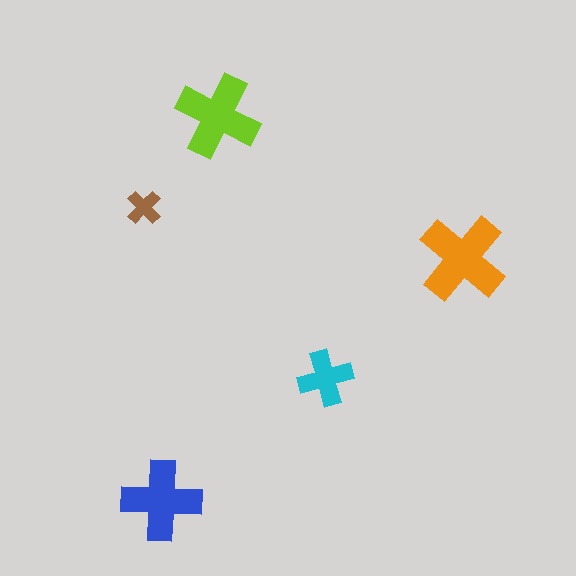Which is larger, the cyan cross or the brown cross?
The cyan one.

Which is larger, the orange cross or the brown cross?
The orange one.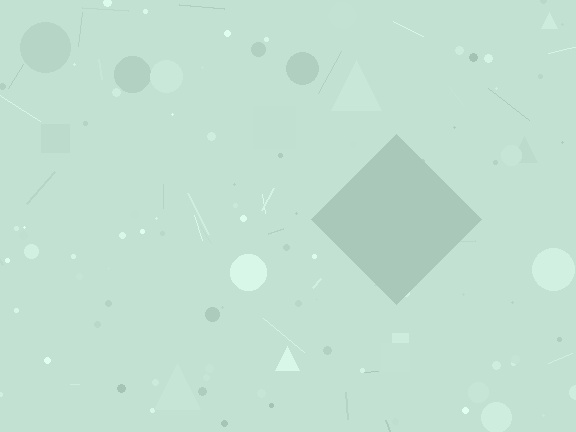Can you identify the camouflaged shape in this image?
The camouflaged shape is a diamond.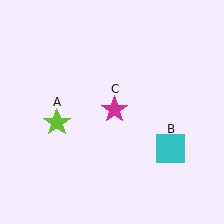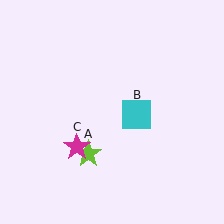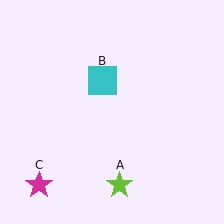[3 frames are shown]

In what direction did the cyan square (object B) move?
The cyan square (object B) moved up and to the left.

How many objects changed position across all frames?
3 objects changed position: lime star (object A), cyan square (object B), magenta star (object C).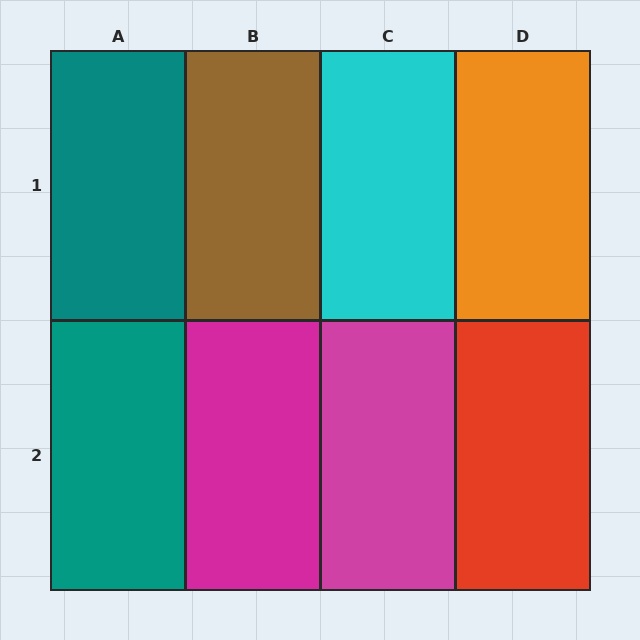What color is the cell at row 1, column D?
Orange.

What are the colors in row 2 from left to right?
Teal, magenta, magenta, red.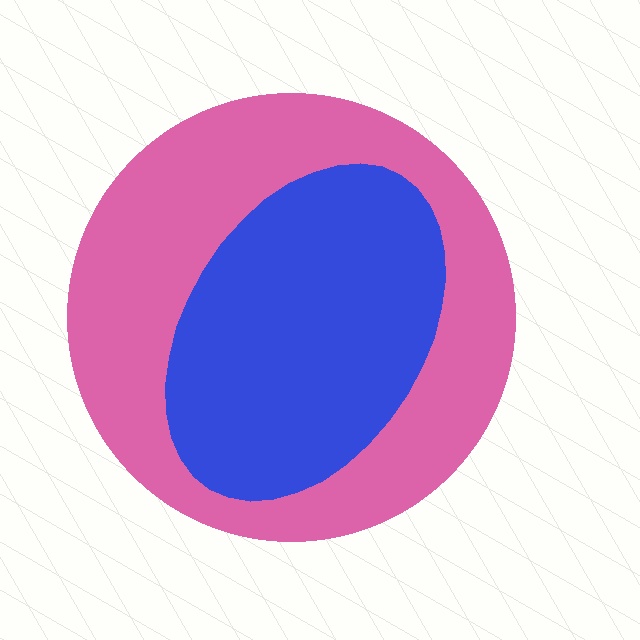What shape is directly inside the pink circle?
The blue ellipse.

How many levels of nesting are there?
2.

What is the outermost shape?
The pink circle.